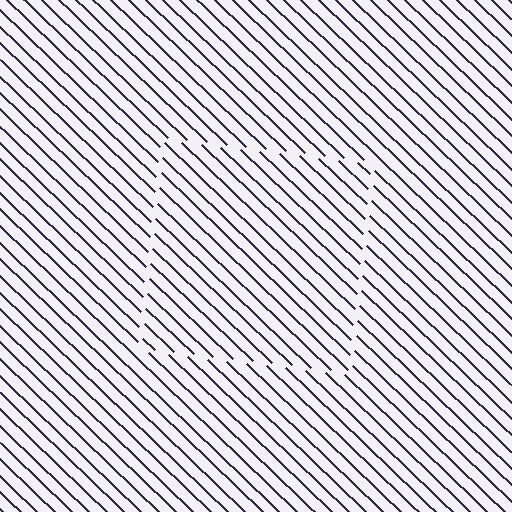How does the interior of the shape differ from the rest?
The interior of the shape contains the same grating, shifted by half a period — the contour is defined by the phase discontinuity where line-ends from the inner and outer gratings abut.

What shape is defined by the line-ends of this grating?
An illusory square. The interior of the shape contains the same grating, shifted by half a period — the contour is defined by the phase discontinuity where line-ends from the inner and outer gratings abut.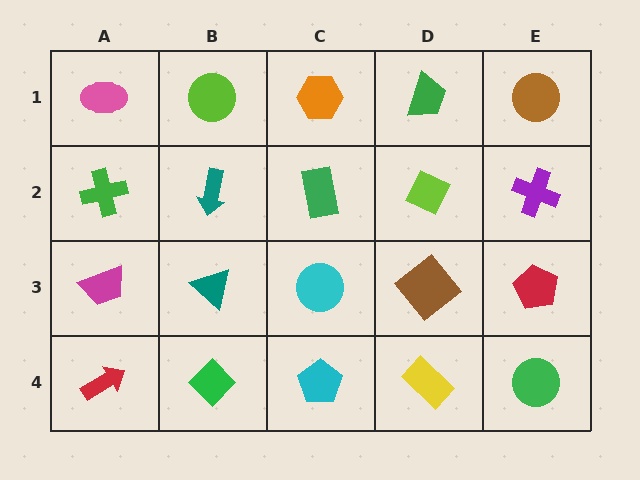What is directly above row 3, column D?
A lime diamond.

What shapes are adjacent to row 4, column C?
A cyan circle (row 3, column C), a green diamond (row 4, column B), a yellow rectangle (row 4, column D).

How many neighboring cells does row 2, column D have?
4.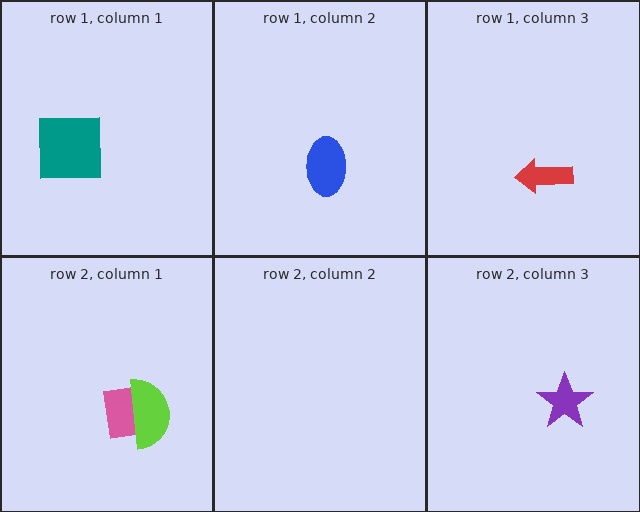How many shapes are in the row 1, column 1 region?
1.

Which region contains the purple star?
The row 2, column 3 region.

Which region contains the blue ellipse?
The row 1, column 2 region.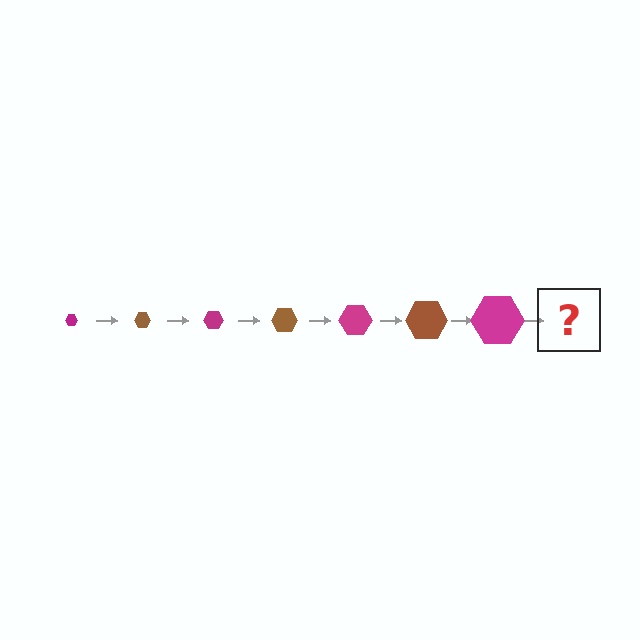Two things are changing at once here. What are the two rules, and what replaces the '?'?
The two rules are that the hexagon grows larger each step and the color cycles through magenta and brown. The '?' should be a brown hexagon, larger than the previous one.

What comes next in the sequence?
The next element should be a brown hexagon, larger than the previous one.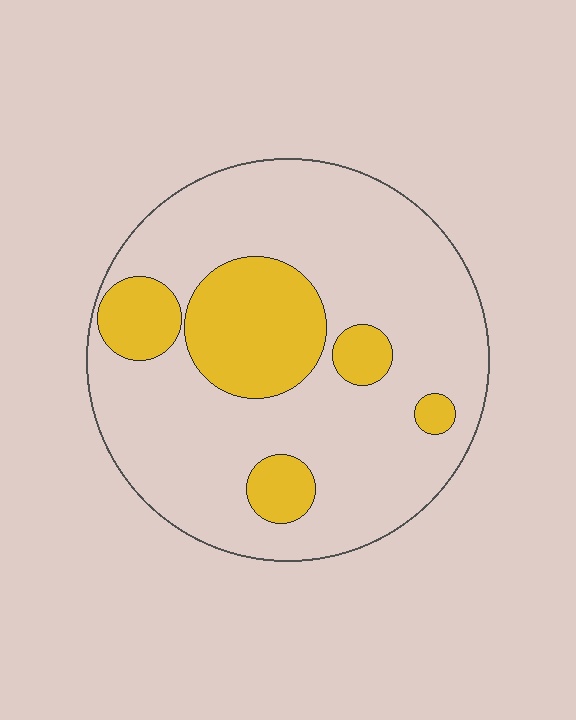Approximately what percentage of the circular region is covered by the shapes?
Approximately 25%.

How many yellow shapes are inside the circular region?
5.